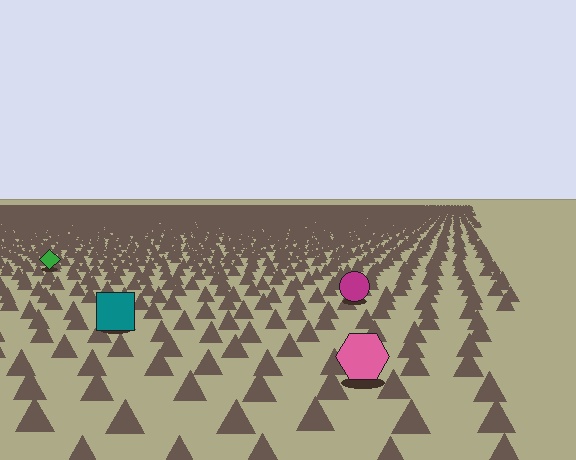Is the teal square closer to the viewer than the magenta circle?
Yes. The teal square is closer — you can tell from the texture gradient: the ground texture is coarser near it.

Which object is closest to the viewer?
The pink hexagon is closest. The texture marks near it are larger and more spread out.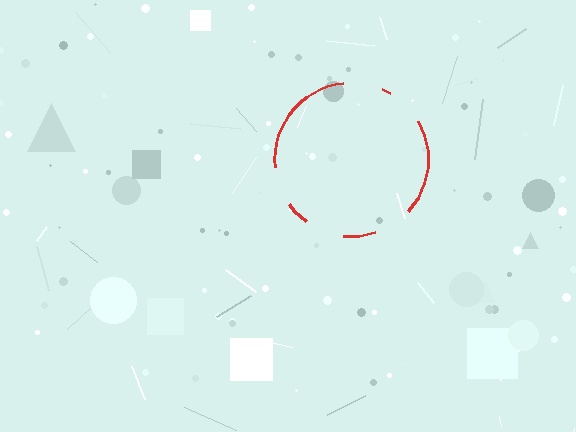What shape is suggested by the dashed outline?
The dashed outline suggests a circle.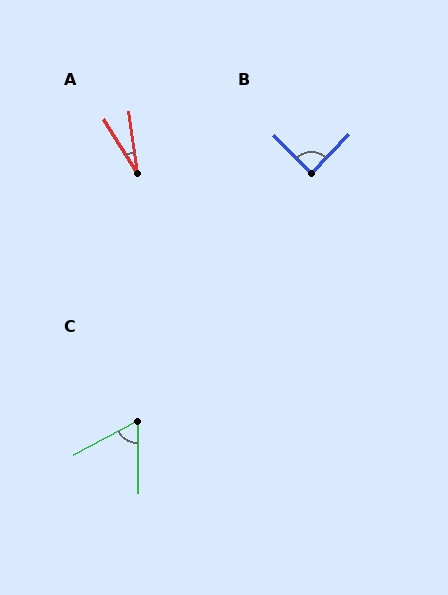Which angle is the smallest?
A, at approximately 24 degrees.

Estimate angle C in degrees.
Approximately 62 degrees.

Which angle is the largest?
B, at approximately 88 degrees.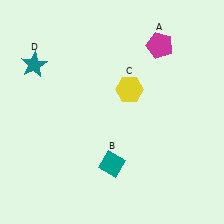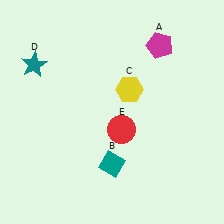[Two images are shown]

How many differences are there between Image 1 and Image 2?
There is 1 difference between the two images.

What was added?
A red circle (E) was added in Image 2.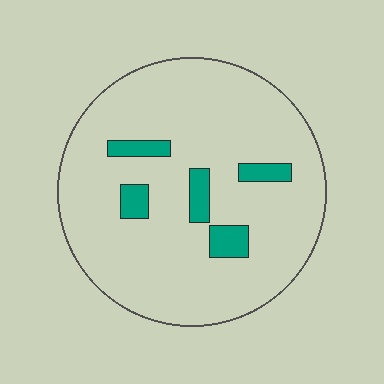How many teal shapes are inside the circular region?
5.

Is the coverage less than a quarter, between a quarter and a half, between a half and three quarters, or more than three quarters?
Less than a quarter.